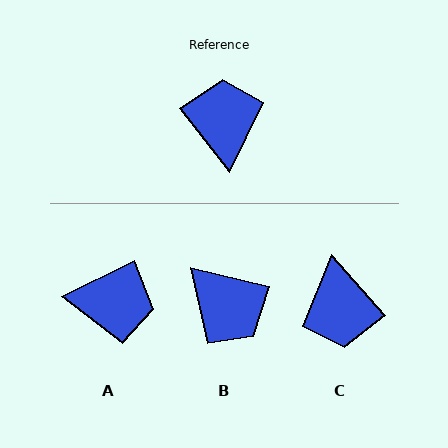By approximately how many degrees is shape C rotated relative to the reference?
Approximately 176 degrees clockwise.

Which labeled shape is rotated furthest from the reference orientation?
C, about 176 degrees away.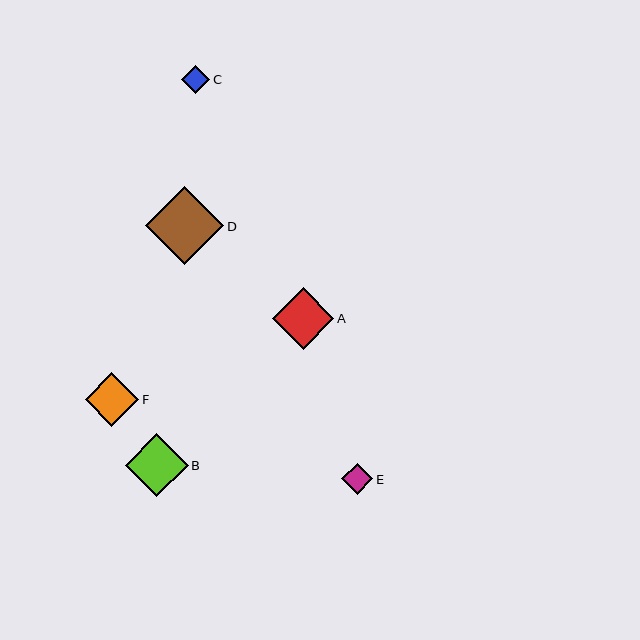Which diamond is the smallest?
Diamond C is the smallest with a size of approximately 28 pixels.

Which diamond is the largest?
Diamond D is the largest with a size of approximately 78 pixels.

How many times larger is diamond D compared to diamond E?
Diamond D is approximately 2.5 times the size of diamond E.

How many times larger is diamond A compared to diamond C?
Diamond A is approximately 2.2 times the size of diamond C.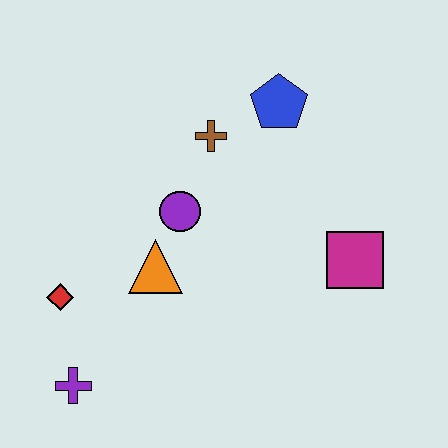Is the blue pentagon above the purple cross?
Yes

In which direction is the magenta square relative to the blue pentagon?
The magenta square is below the blue pentagon.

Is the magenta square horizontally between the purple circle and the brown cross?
No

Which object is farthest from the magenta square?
The purple cross is farthest from the magenta square.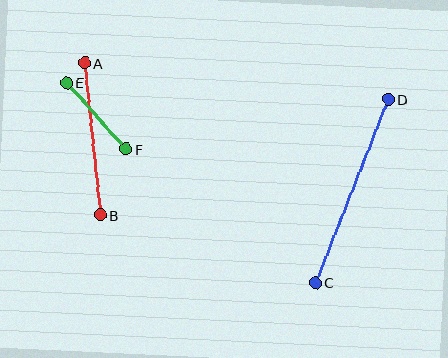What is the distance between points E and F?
The distance is approximately 89 pixels.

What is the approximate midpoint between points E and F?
The midpoint is at approximately (96, 116) pixels.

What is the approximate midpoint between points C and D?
The midpoint is at approximately (352, 191) pixels.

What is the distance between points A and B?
The distance is approximately 153 pixels.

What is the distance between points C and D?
The distance is approximately 197 pixels.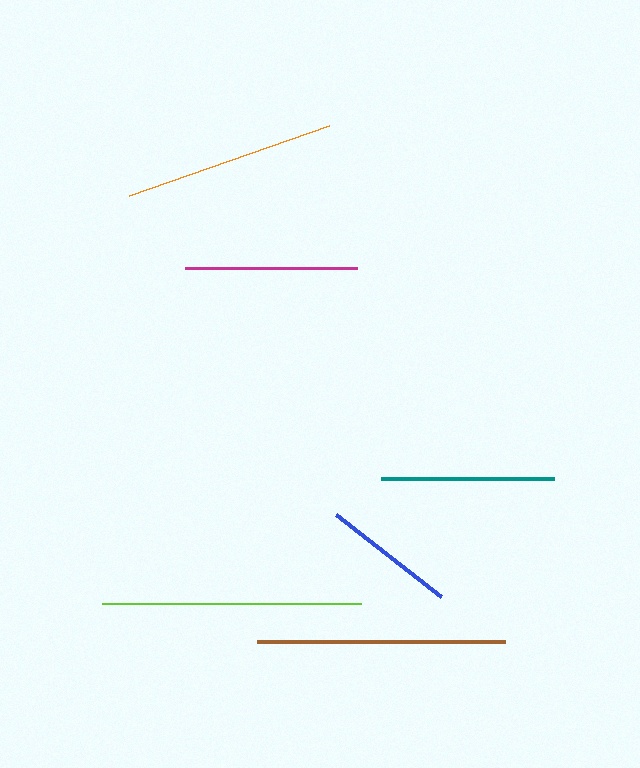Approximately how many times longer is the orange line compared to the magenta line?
The orange line is approximately 1.2 times the length of the magenta line.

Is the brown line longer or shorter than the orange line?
The brown line is longer than the orange line.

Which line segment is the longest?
The lime line is the longest at approximately 259 pixels.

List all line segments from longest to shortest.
From longest to shortest: lime, brown, orange, teal, magenta, blue.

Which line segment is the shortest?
The blue line is the shortest at approximately 134 pixels.